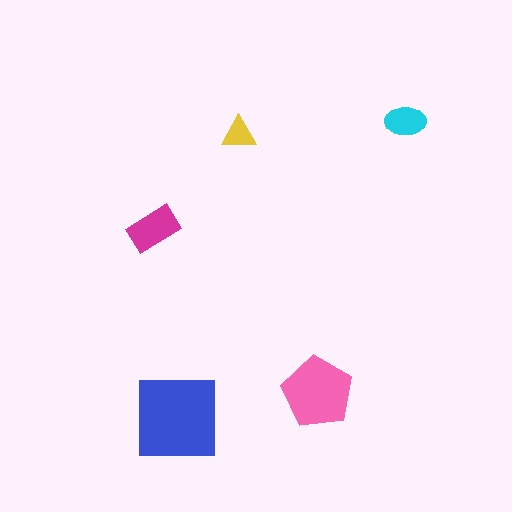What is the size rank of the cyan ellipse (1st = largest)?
4th.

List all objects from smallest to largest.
The yellow triangle, the cyan ellipse, the magenta rectangle, the pink pentagon, the blue square.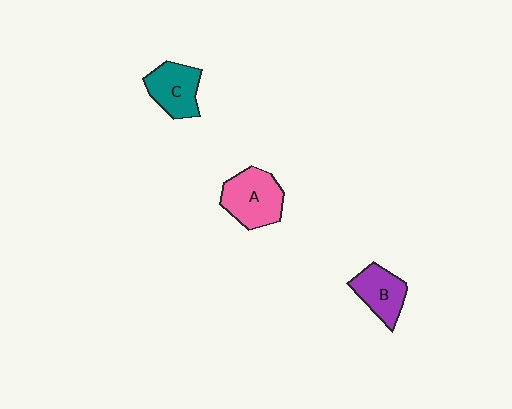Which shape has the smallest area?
Shape B (purple).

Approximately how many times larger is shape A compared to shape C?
Approximately 1.2 times.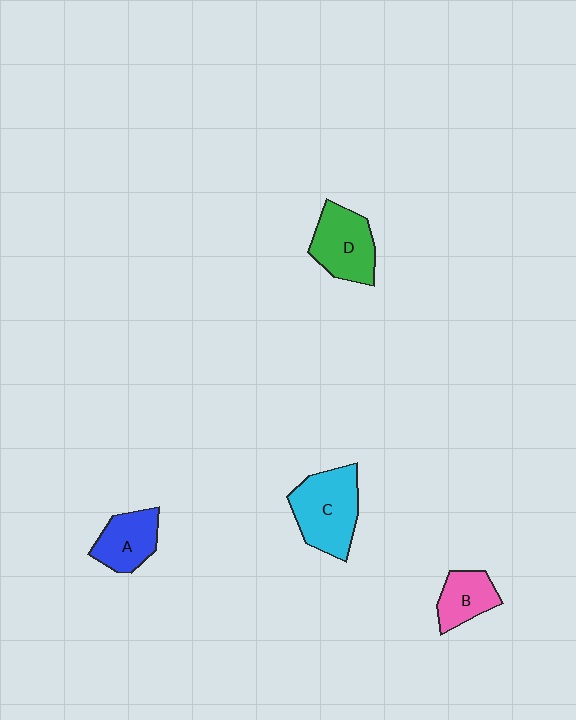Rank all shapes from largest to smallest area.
From largest to smallest: C (cyan), D (green), A (blue), B (pink).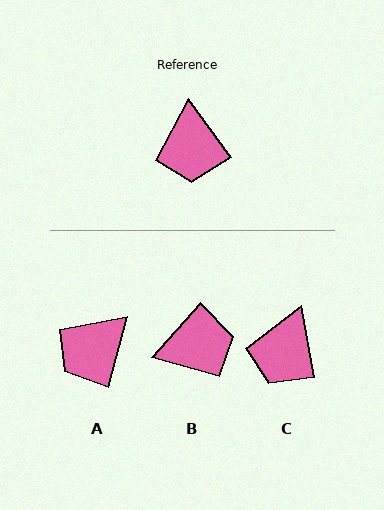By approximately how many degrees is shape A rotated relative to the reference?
Approximately 52 degrees clockwise.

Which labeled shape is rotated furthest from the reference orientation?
B, about 102 degrees away.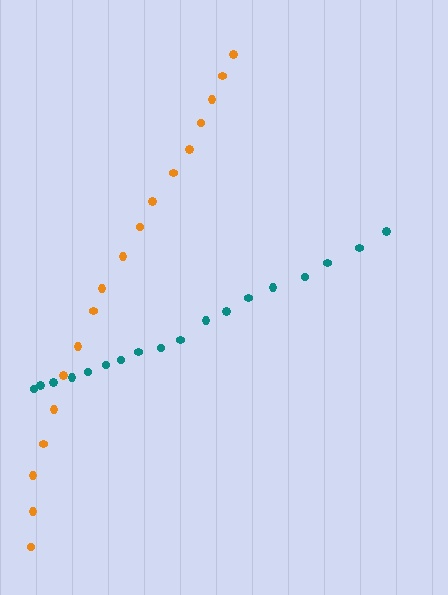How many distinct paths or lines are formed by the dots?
There are 2 distinct paths.